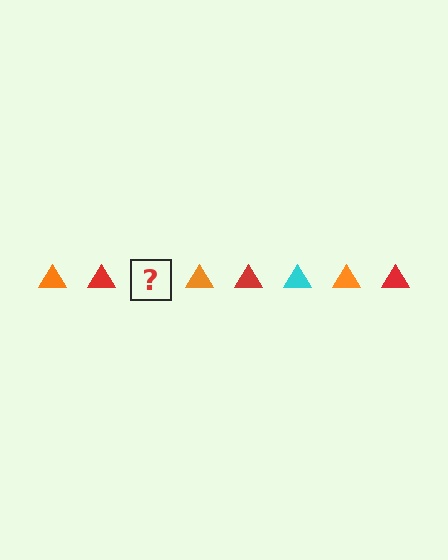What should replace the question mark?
The question mark should be replaced with a cyan triangle.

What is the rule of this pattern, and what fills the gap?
The rule is that the pattern cycles through orange, red, cyan triangles. The gap should be filled with a cyan triangle.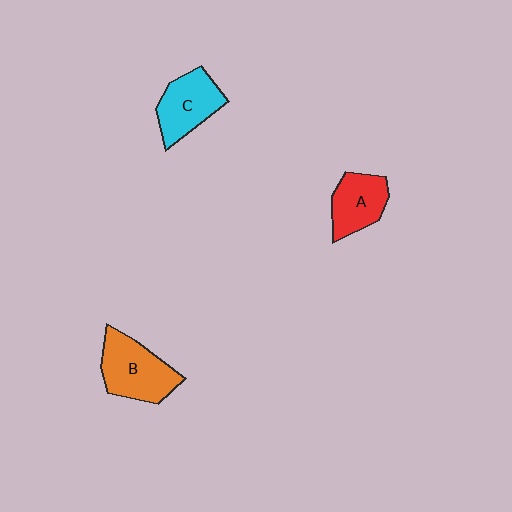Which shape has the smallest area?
Shape A (red).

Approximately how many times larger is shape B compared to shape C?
Approximately 1.2 times.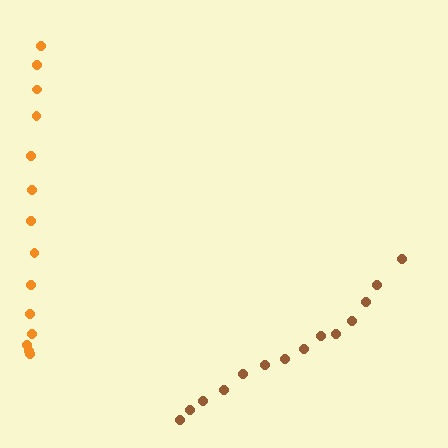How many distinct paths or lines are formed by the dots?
There are 2 distinct paths.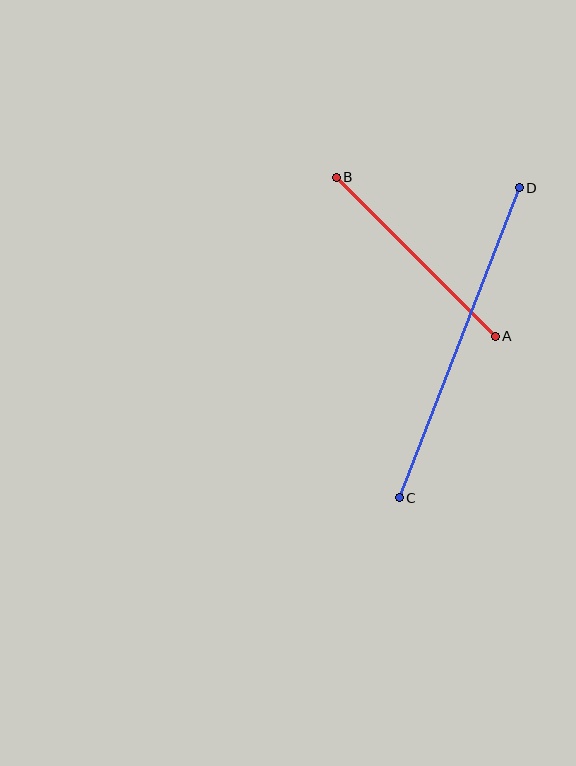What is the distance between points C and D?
The distance is approximately 333 pixels.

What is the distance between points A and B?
The distance is approximately 225 pixels.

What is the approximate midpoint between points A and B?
The midpoint is at approximately (416, 257) pixels.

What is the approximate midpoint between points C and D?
The midpoint is at approximately (459, 343) pixels.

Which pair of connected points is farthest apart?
Points C and D are farthest apart.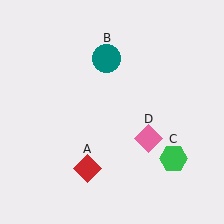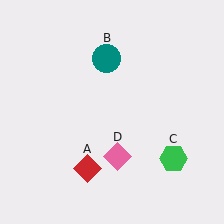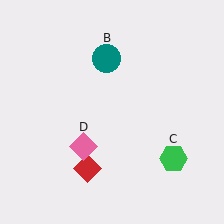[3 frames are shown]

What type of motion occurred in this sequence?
The pink diamond (object D) rotated clockwise around the center of the scene.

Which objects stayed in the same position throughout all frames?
Red diamond (object A) and teal circle (object B) and green hexagon (object C) remained stationary.